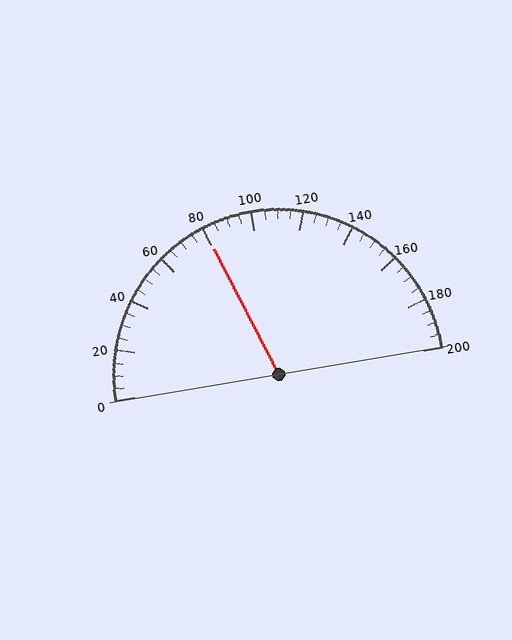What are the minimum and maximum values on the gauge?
The gauge ranges from 0 to 200.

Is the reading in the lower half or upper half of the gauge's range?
The reading is in the lower half of the range (0 to 200).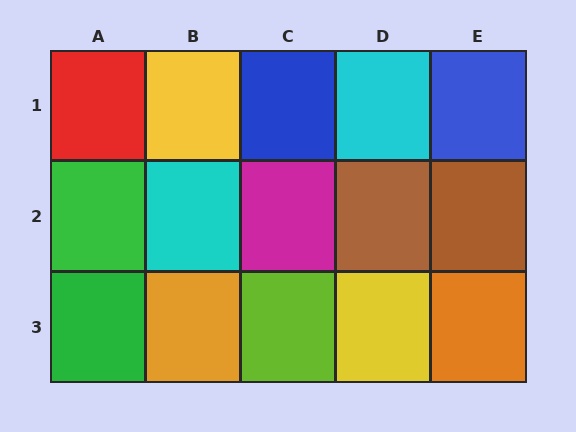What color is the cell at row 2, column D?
Brown.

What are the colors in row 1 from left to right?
Red, yellow, blue, cyan, blue.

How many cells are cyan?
2 cells are cyan.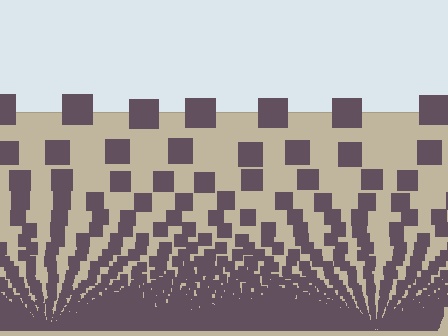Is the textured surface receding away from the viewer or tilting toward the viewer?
The surface appears to tilt toward the viewer. Texture elements get larger and sparser toward the top.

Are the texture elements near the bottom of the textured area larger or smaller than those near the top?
Smaller. The gradient is inverted — elements near the bottom are smaller and denser.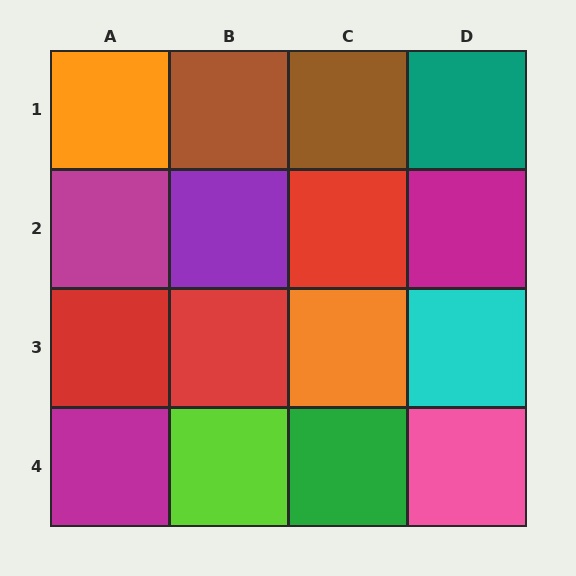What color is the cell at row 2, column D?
Magenta.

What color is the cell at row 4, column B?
Lime.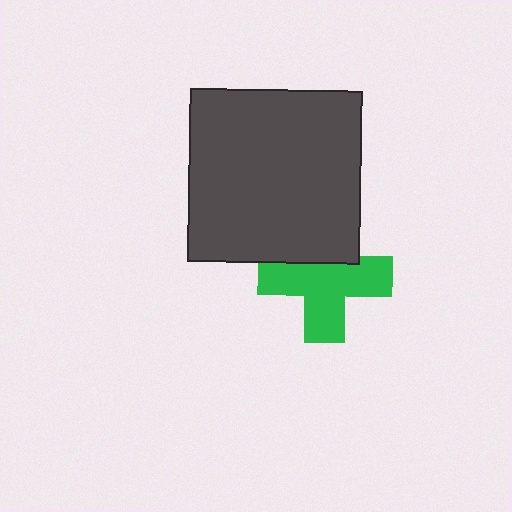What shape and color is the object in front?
The object in front is a dark gray square.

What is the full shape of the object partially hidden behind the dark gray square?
The partially hidden object is a green cross.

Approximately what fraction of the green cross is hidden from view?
Roughly 30% of the green cross is hidden behind the dark gray square.